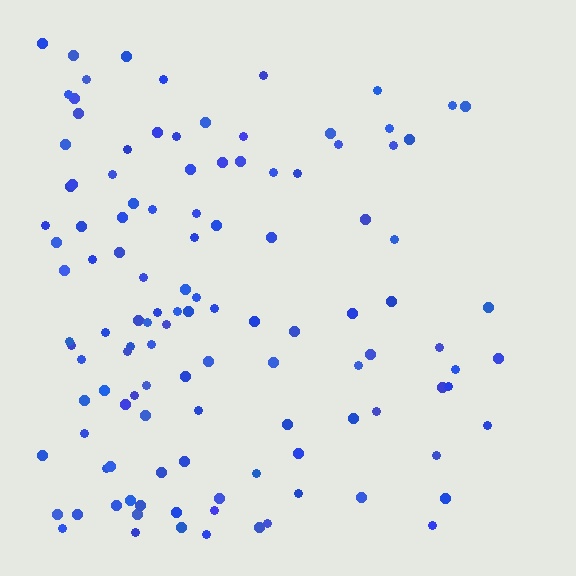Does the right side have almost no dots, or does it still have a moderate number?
Still a moderate number, just noticeably fewer than the left.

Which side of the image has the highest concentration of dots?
The left.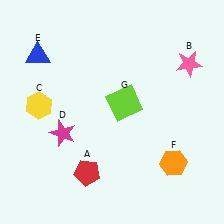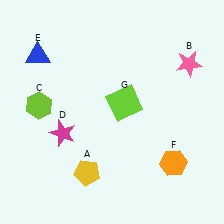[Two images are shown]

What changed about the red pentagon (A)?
In Image 1, A is red. In Image 2, it changed to yellow.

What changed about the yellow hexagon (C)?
In Image 1, C is yellow. In Image 2, it changed to lime.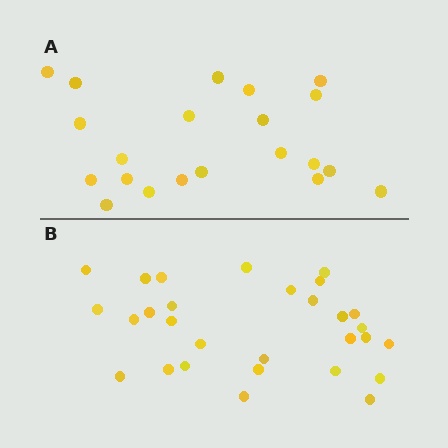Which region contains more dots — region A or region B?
Region B (the bottom region) has more dots.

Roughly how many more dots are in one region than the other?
Region B has roughly 8 or so more dots than region A.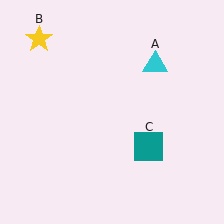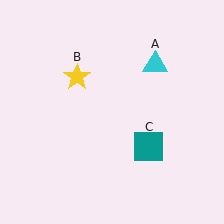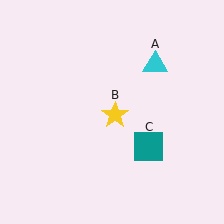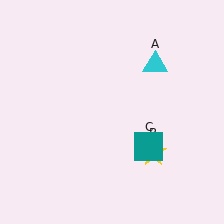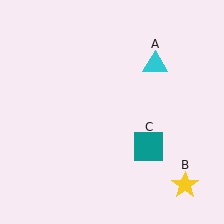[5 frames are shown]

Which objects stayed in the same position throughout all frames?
Cyan triangle (object A) and teal square (object C) remained stationary.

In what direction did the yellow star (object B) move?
The yellow star (object B) moved down and to the right.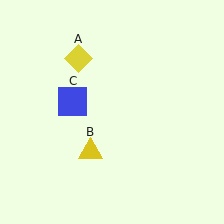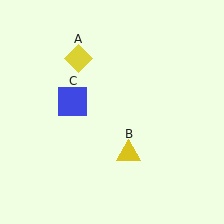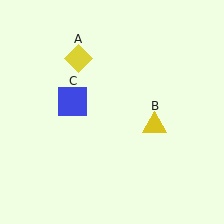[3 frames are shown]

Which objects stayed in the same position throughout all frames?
Yellow diamond (object A) and blue square (object C) remained stationary.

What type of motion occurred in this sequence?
The yellow triangle (object B) rotated counterclockwise around the center of the scene.